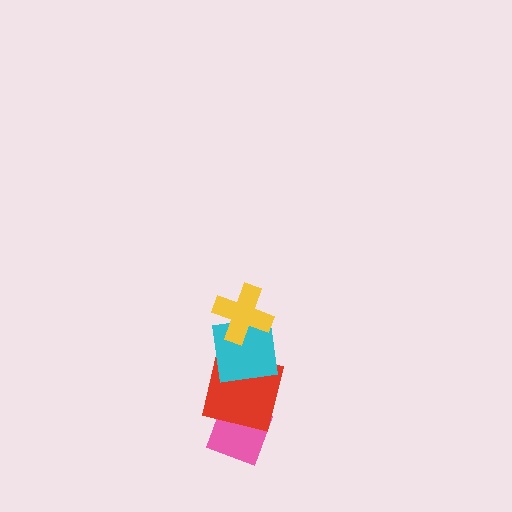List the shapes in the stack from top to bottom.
From top to bottom: the yellow cross, the cyan square, the red square, the pink diamond.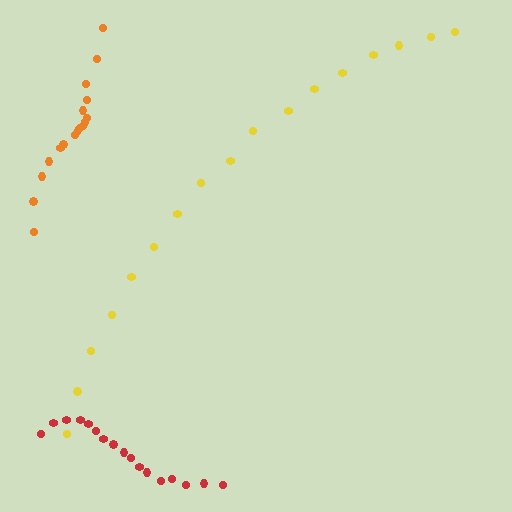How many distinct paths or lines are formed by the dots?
There are 3 distinct paths.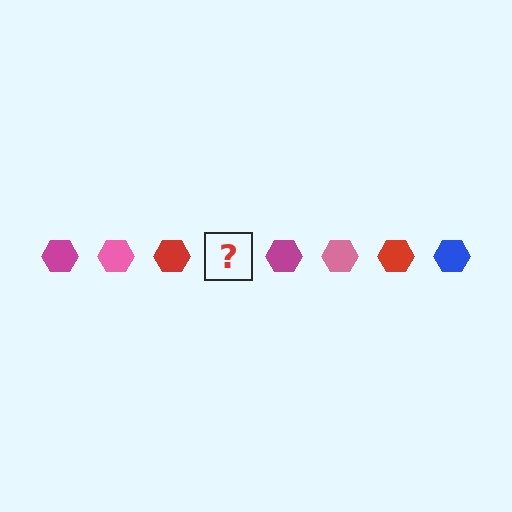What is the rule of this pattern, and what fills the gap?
The rule is that the pattern cycles through magenta, pink, red, blue hexagons. The gap should be filled with a blue hexagon.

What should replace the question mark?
The question mark should be replaced with a blue hexagon.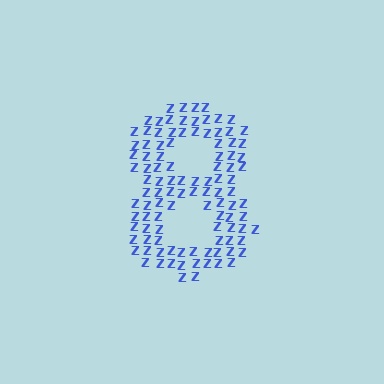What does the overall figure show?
The overall figure shows the digit 8.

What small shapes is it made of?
It is made of small letter Z's.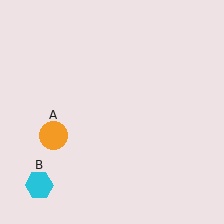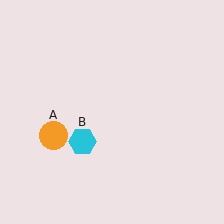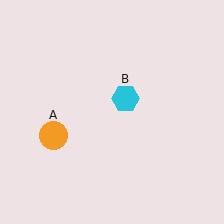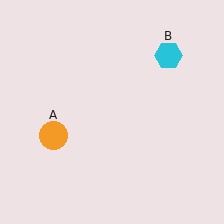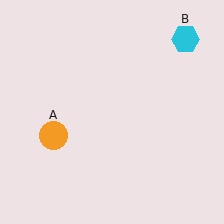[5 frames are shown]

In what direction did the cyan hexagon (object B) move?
The cyan hexagon (object B) moved up and to the right.